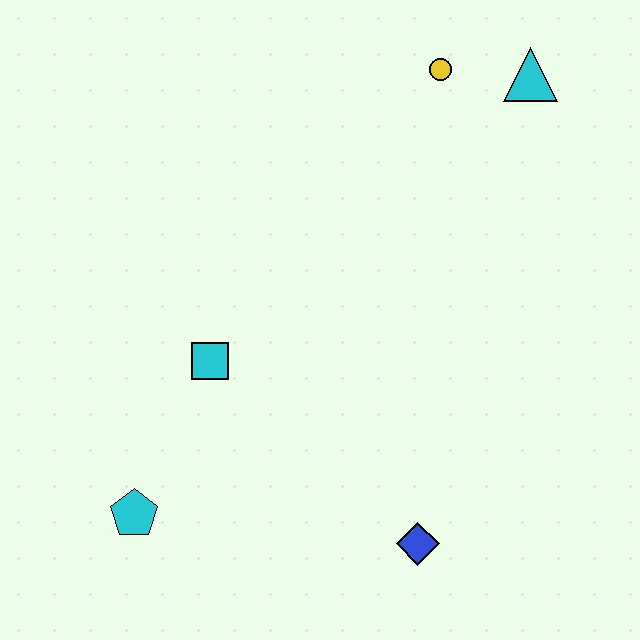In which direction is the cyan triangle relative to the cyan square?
The cyan triangle is to the right of the cyan square.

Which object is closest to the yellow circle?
The cyan triangle is closest to the yellow circle.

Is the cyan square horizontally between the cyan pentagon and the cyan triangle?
Yes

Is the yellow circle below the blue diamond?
No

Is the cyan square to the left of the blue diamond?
Yes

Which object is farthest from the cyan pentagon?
The cyan triangle is farthest from the cyan pentagon.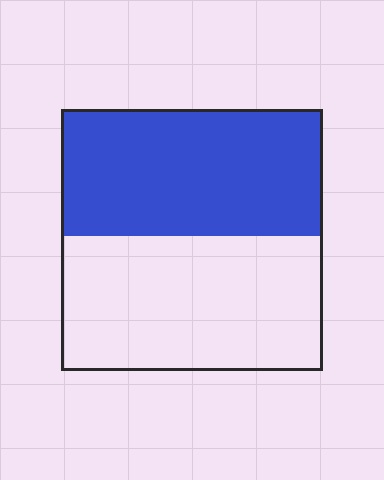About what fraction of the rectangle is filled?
About one half (1/2).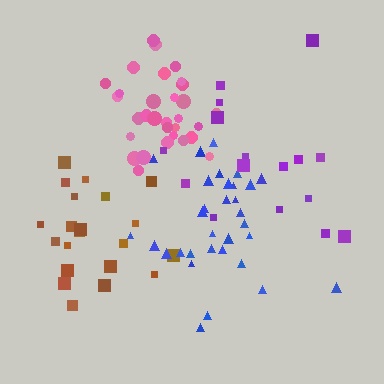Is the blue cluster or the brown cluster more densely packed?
Blue.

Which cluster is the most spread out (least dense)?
Purple.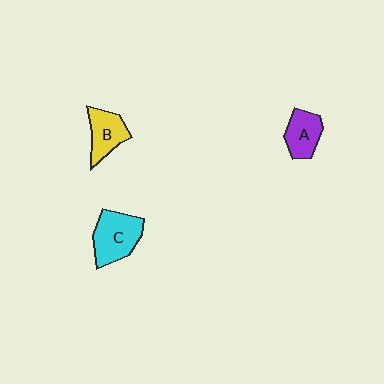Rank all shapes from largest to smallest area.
From largest to smallest: C (cyan), B (yellow), A (purple).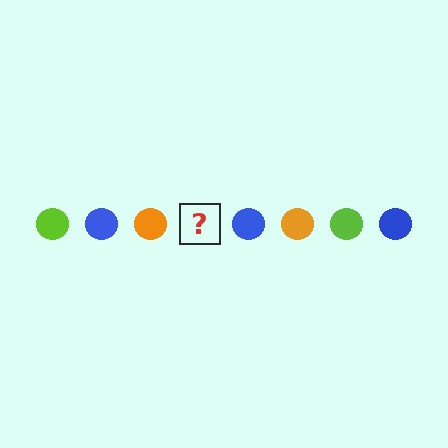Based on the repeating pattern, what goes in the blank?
The blank should be a lime circle.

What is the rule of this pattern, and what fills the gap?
The rule is that the pattern cycles through lime, blue, orange circles. The gap should be filled with a lime circle.